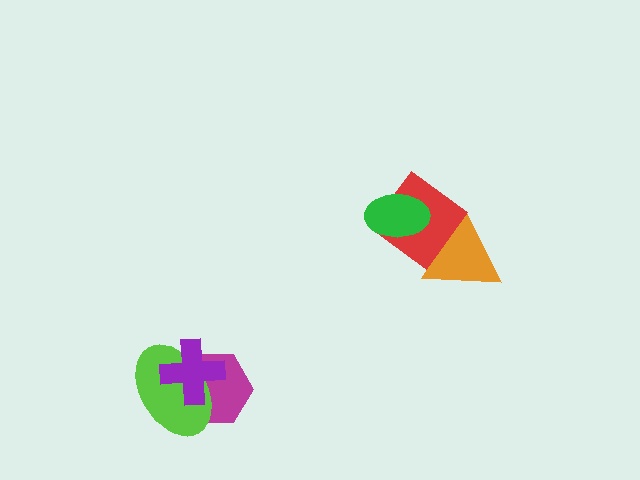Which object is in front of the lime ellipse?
The purple cross is in front of the lime ellipse.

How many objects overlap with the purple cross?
2 objects overlap with the purple cross.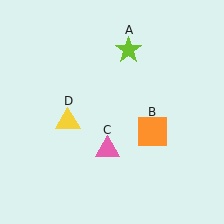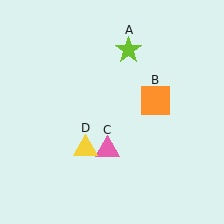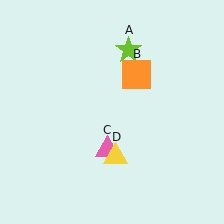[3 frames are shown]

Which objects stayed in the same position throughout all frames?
Lime star (object A) and pink triangle (object C) remained stationary.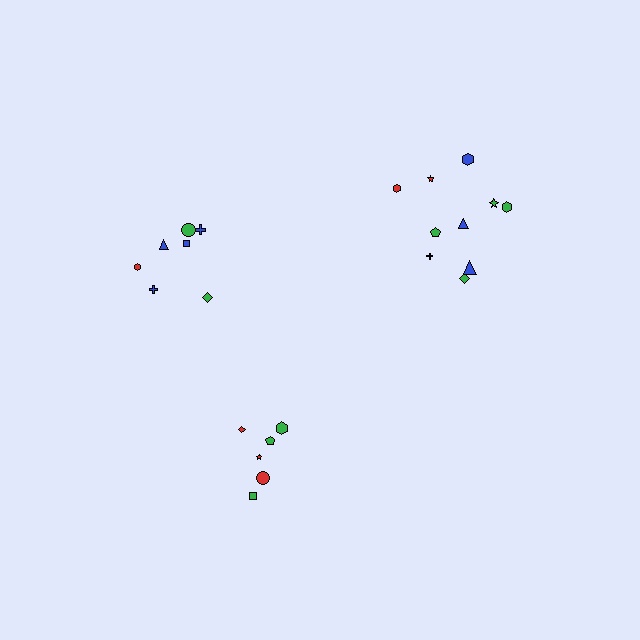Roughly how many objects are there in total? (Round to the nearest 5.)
Roughly 25 objects in total.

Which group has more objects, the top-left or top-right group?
The top-right group.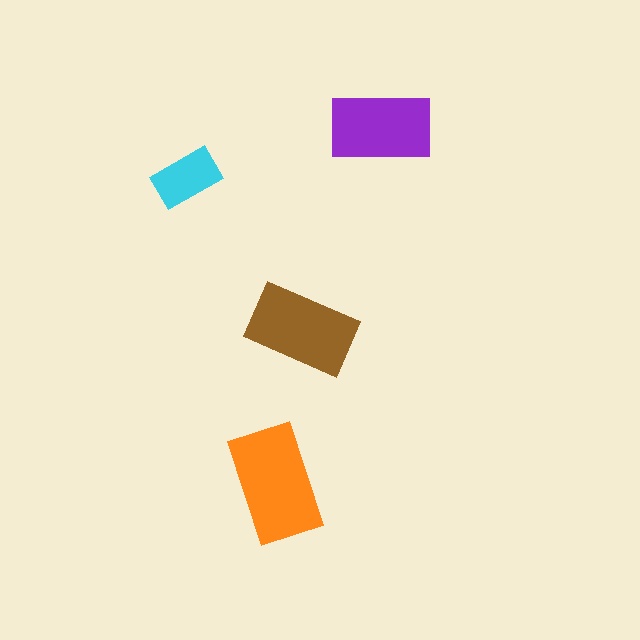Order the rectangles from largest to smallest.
the orange one, the brown one, the purple one, the cyan one.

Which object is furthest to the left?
The cyan rectangle is leftmost.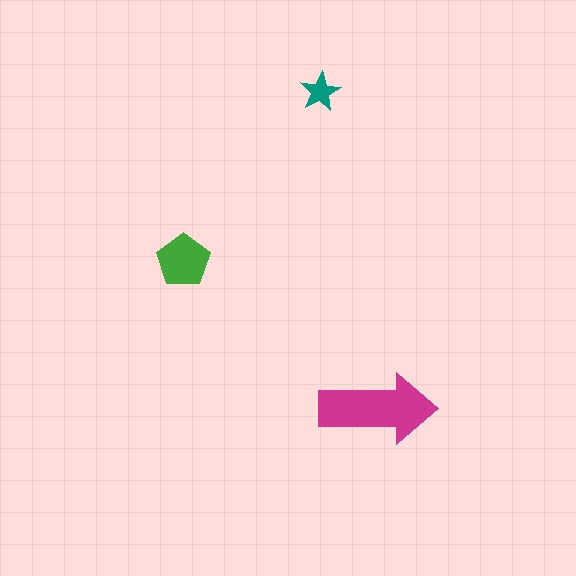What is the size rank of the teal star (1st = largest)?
3rd.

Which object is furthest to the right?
The magenta arrow is rightmost.